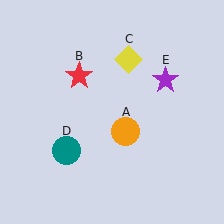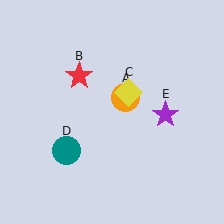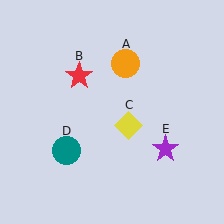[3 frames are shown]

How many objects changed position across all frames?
3 objects changed position: orange circle (object A), yellow diamond (object C), purple star (object E).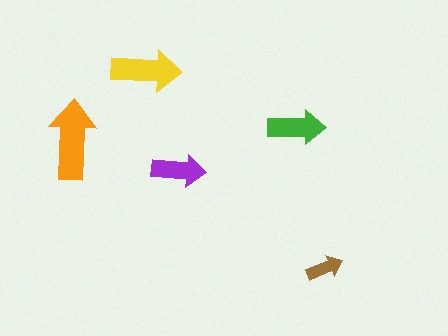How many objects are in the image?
There are 5 objects in the image.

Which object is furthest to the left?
The orange arrow is leftmost.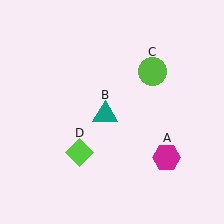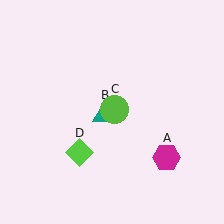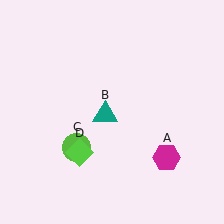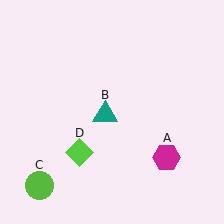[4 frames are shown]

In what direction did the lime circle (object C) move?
The lime circle (object C) moved down and to the left.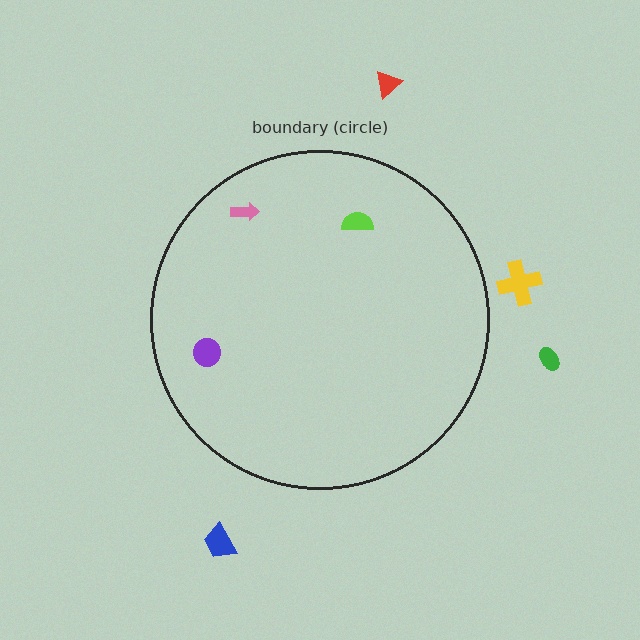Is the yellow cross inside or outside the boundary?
Outside.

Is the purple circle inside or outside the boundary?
Inside.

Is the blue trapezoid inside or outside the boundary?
Outside.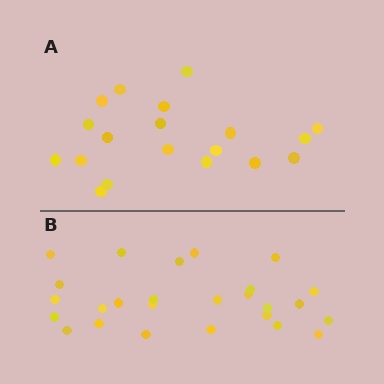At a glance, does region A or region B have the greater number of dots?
Region B (the bottom region) has more dots.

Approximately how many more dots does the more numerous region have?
Region B has roughly 8 or so more dots than region A.